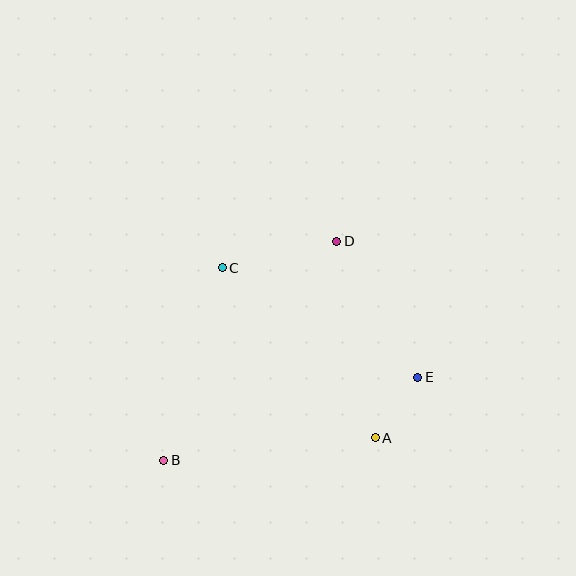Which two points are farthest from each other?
Points B and D are farthest from each other.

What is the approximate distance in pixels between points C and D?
The distance between C and D is approximately 118 pixels.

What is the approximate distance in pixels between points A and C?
The distance between A and C is approximately 229 pixels.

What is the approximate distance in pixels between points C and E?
The distance between C and E is approximately 224 pixels.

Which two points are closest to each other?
Points A and E are closest to each other.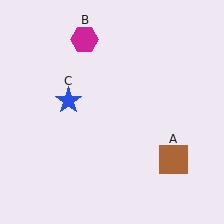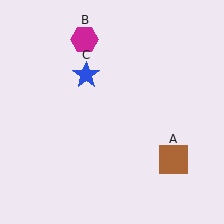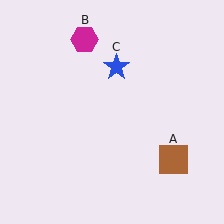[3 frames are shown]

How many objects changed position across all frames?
1 object changed position: blue star (object C).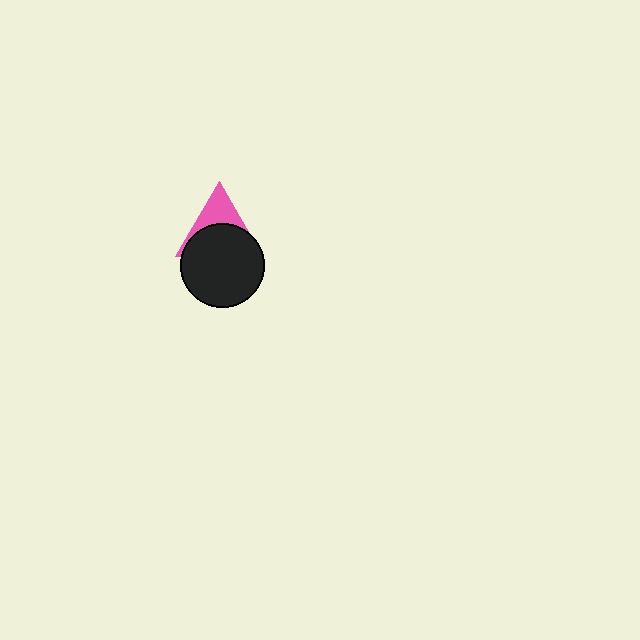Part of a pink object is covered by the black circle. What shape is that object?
It is a triangle.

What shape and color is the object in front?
The object in front is a black circle.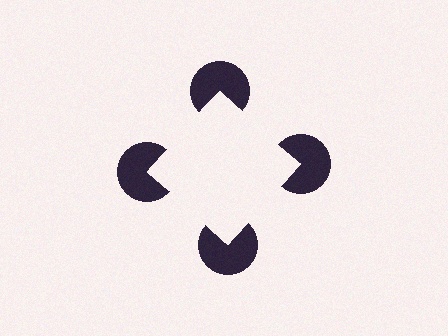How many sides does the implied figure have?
4 sides.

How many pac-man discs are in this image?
There are 4 — one at each vertex of the illusory square.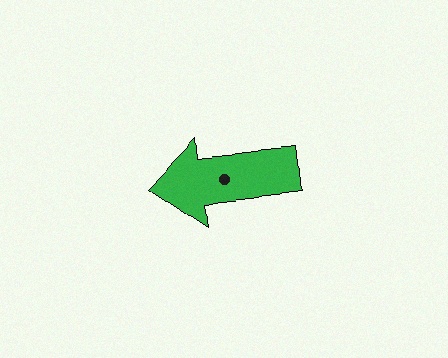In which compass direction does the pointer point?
West.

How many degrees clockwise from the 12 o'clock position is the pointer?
Approximately 264 degrees.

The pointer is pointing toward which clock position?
Roughly 9 o'clock.